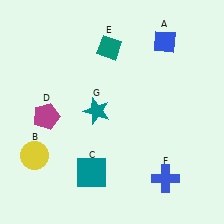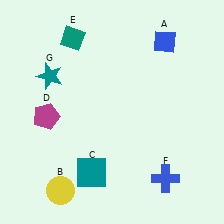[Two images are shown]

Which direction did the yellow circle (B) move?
The yellow circle (B) moved down.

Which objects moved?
The objects that moved are: the yellow circle (B), the teal diamond (E), the teal star (G).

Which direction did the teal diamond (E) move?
The teal diamond (E) moved left.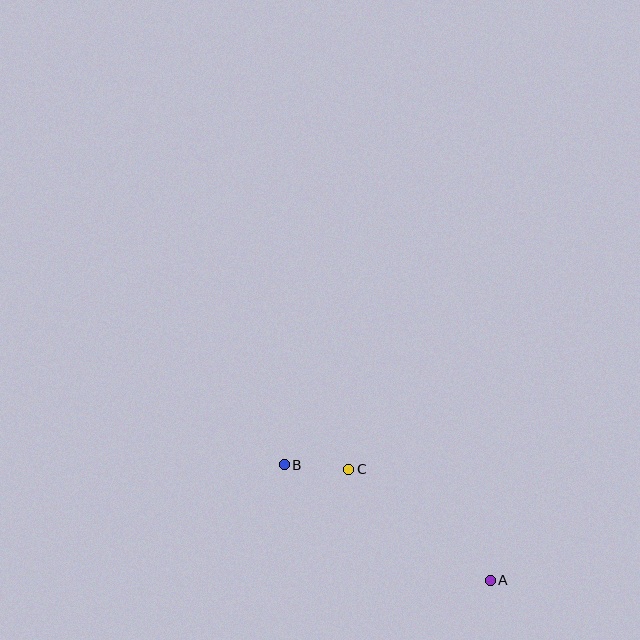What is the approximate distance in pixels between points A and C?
The distance between A and C is approximately 181 pixels.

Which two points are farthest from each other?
Points A and B are farthest from each other.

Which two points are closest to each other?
Points B and C are closest to each other.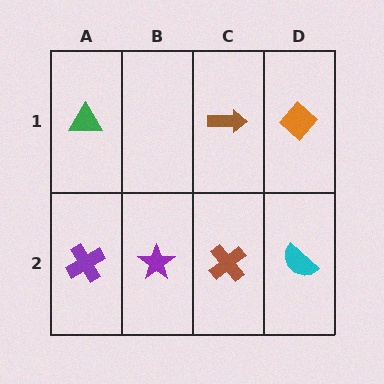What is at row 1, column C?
A brown arrow.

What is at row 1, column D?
An orange diamond.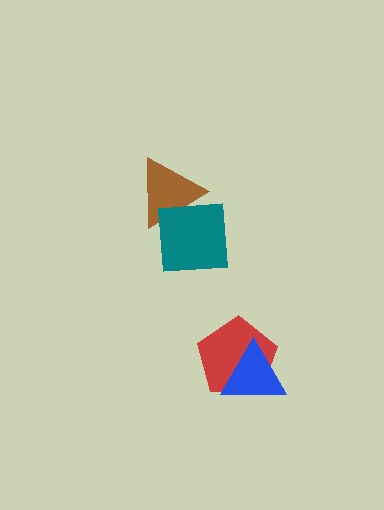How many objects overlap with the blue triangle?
1 object overlaps with the blue triangle.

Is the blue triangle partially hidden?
No, no other shape covers it.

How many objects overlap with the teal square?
1 object overlaps with the teal square.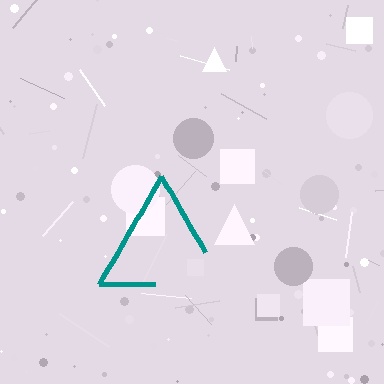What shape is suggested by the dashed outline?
The dashed outline suggests a triangle.